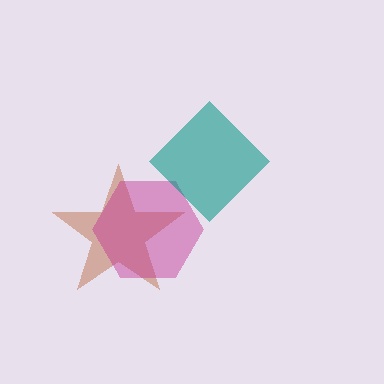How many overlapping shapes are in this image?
There are 3 overlapping shapes in the image.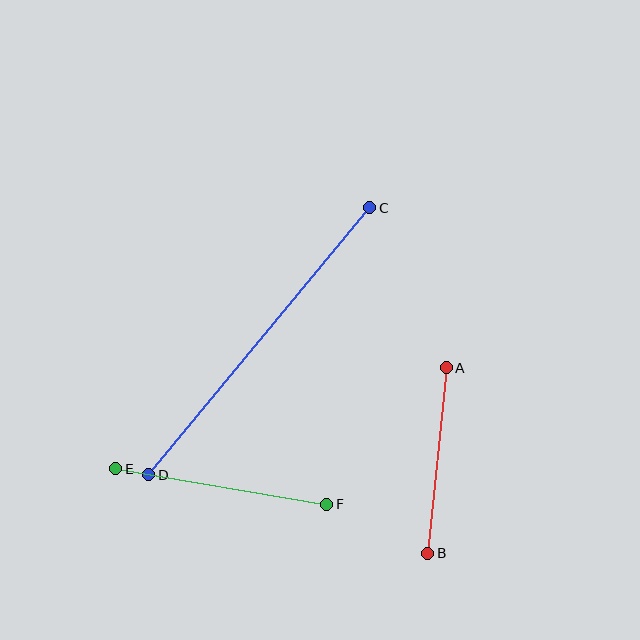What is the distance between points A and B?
The distance is approximately 187 pixels.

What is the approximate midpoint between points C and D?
The midpoint is at approximately (259, 341) pixels.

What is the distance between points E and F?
The distance is approximately 214 pixels.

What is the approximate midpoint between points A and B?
The midpoint is at approximately (437, 460) pixels.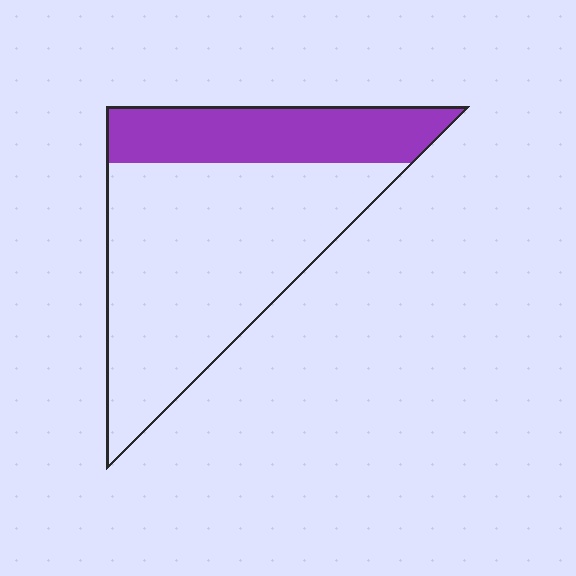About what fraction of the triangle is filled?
About one quarter (1/4).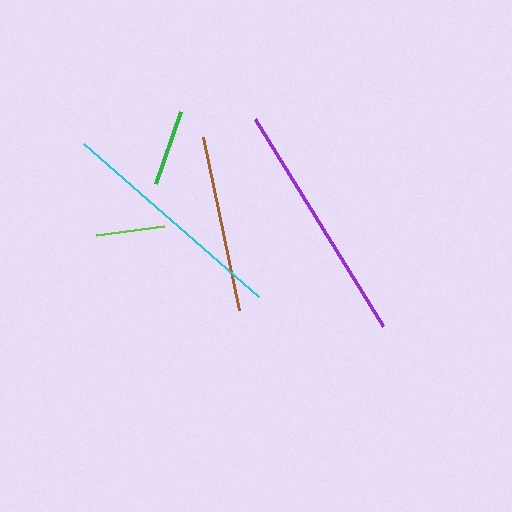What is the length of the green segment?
The green segment is approximately 77 pixels long.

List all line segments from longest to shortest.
From longest to shortest: purple, cyan, brown, green, lime.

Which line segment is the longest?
The purple line is the longest at approximately 243 pixels.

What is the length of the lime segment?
The lime segment is approximately 68 pixels long.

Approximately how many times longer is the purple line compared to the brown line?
The purple line is approximately 1.4 times the length of the brown line.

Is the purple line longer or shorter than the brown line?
The purple line is longer than the brown line.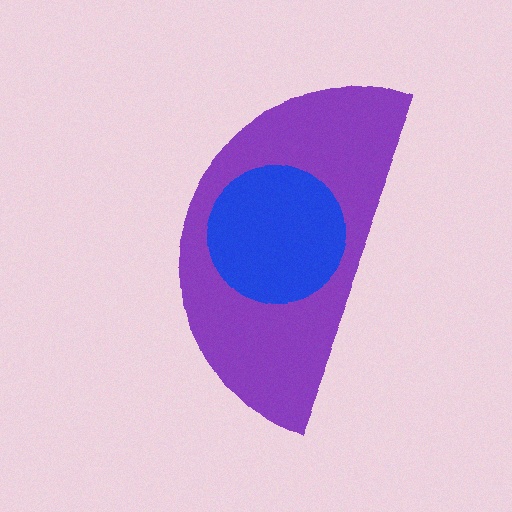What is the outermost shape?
The purple semicircle.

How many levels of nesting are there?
2.